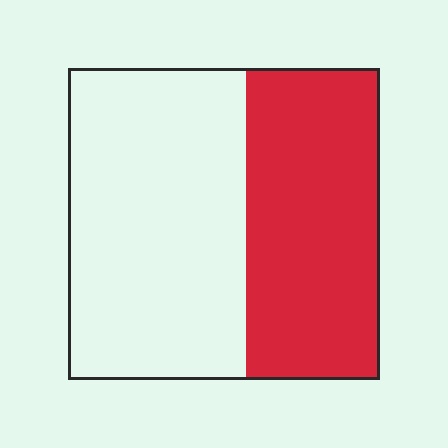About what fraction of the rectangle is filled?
About two fifths (2/5).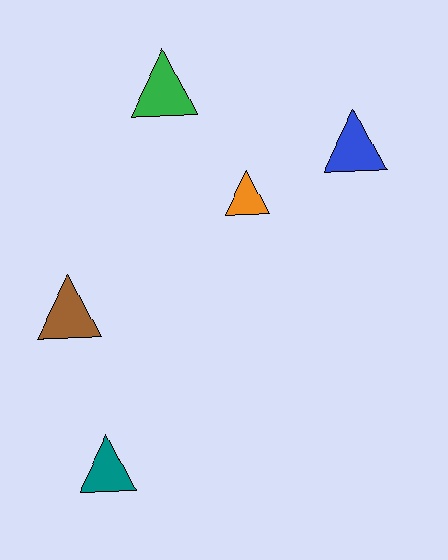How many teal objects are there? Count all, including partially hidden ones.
There is 1 teal object.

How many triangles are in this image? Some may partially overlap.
There are 5 triangles.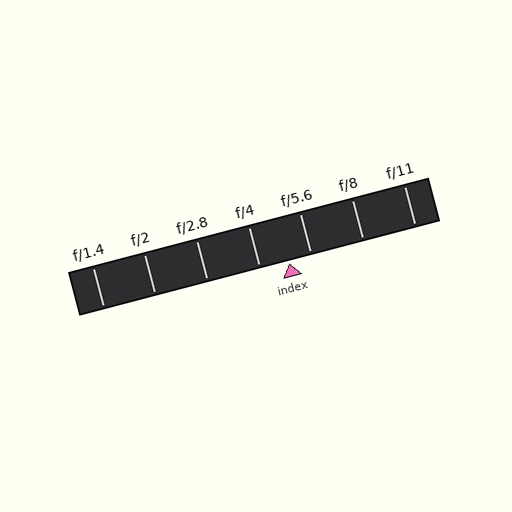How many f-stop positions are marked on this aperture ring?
There are 7 f-stop positions marked.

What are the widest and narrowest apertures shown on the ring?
The widest aperture shown is f/1.4 and the narrowest is f/11.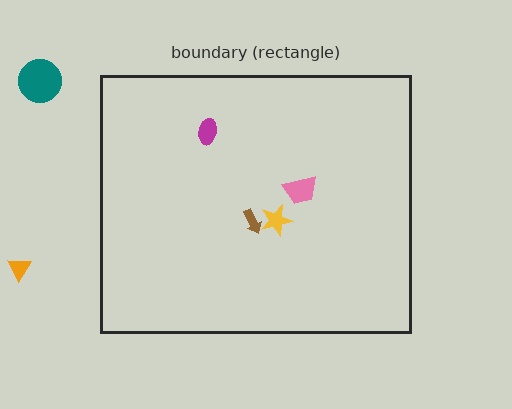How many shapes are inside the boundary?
4 inside, 2 outside.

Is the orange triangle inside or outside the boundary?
Outside.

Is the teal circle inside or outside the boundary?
Outside.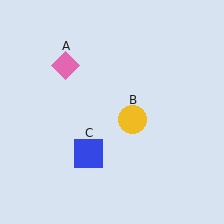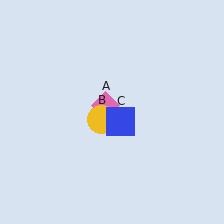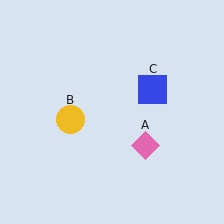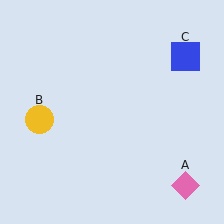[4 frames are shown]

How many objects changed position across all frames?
3 objects changed position: pink diamond (object A), yellow circle (object B), blue square (object C).